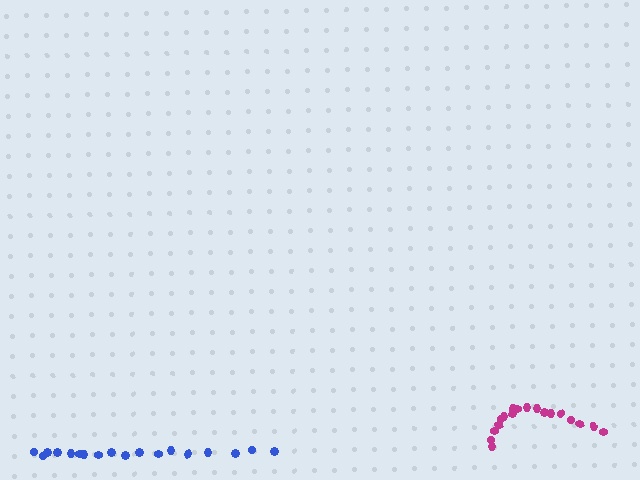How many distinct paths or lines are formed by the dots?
There are 2 distinct paths.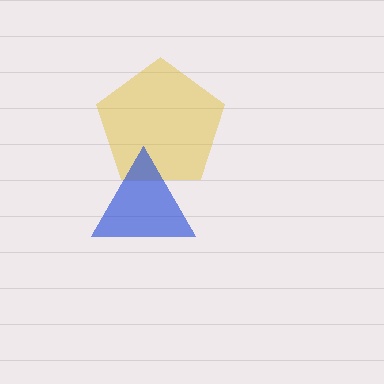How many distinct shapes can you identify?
There are 2 distinct shapes: a yellow pentagon, a blue triangle.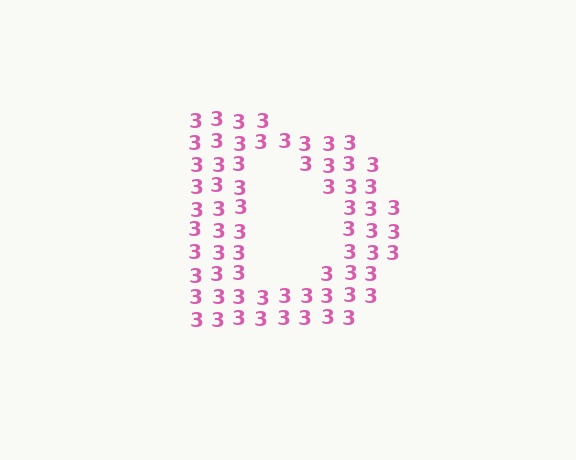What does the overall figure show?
The overall figure shows the letter D.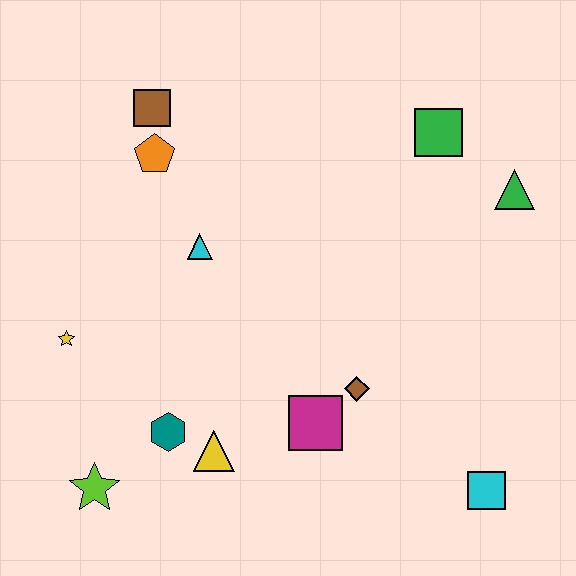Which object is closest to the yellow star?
The teal hexagon is closest to the yellow star.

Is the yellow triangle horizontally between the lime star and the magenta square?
Yes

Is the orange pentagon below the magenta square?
No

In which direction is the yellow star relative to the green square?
The yellow star is to the left of the green square.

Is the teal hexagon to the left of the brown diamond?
Yes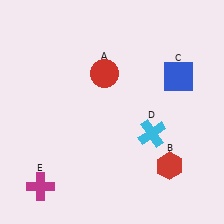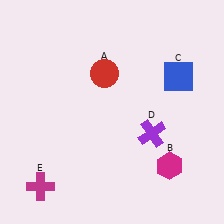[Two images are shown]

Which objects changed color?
B changed from red to magenta. D changed from cyan to purple.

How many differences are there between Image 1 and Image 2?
There are 2 differences between the two images.